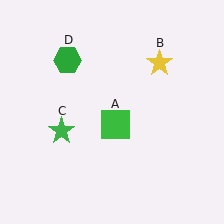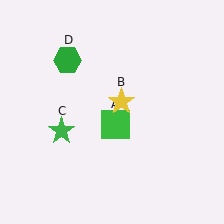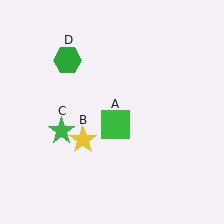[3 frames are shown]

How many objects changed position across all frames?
1 object changed position: yellow star (object B).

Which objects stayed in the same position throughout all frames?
Green square (object A) and green star (object C) and green hexagon (object D) remained stationary.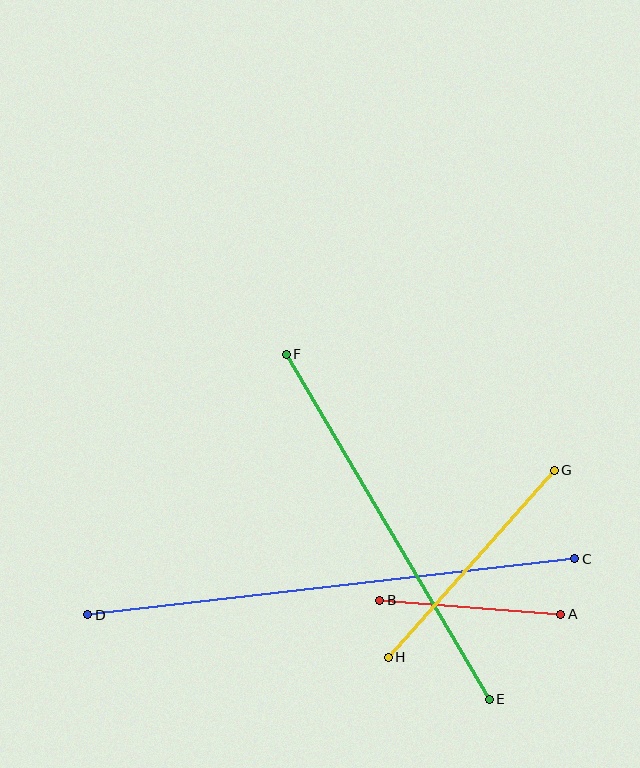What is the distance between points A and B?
The distance is approximately 181 pixels.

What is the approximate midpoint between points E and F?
The midpoint is at approximately (388, 527) pixels.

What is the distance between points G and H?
The distance is approximately 250 pixels.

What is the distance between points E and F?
The distance is approximately 400 pixels.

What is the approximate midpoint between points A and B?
The midpoint is at approximately (470, 607) pixels.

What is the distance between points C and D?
The distance is approximately 490 pixels.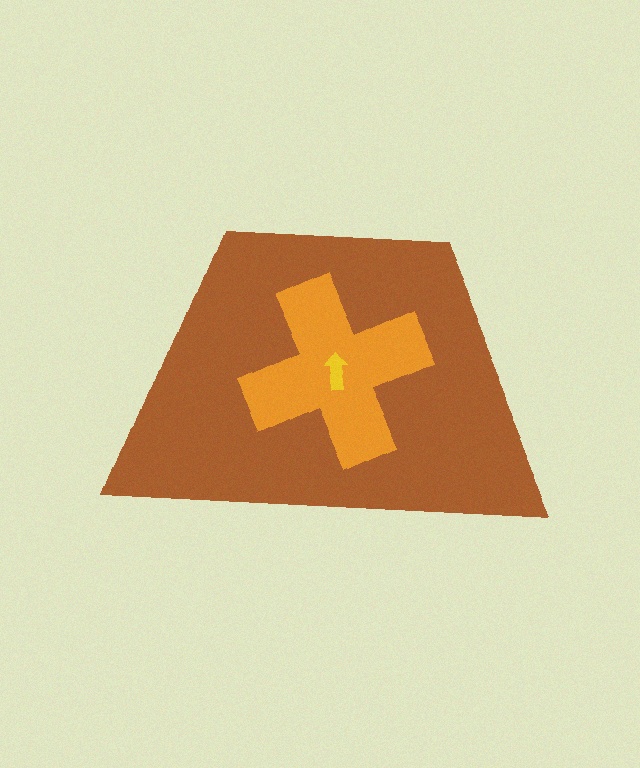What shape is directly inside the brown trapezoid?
The orange cross.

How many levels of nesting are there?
3.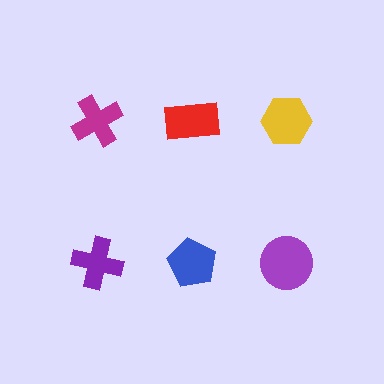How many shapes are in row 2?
3 shapes.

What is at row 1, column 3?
A yellow hexagon.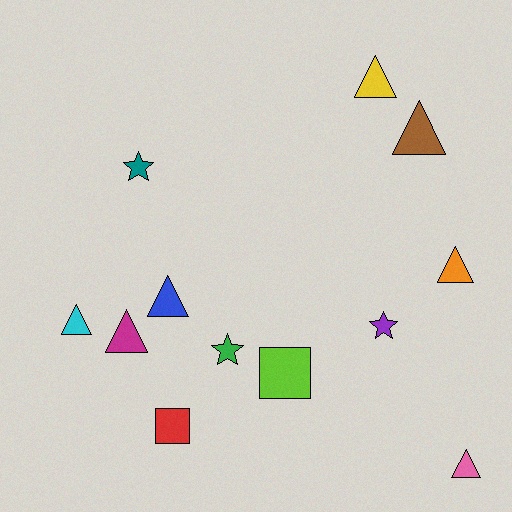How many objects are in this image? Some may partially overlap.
There are 12 objects.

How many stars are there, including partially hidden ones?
There are 3 stars.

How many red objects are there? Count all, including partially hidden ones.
There is 1 red object.